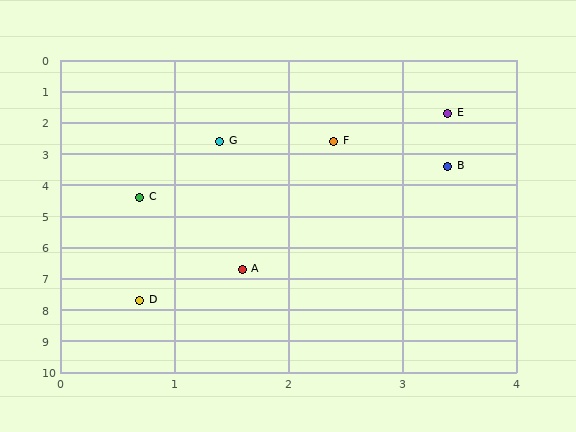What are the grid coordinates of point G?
Point G is at approximately (1.4, 2.6).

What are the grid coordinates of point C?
Point C is at approximately (0.7, 4.4).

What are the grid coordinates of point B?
Point B is at approximately (3.4, 3.4).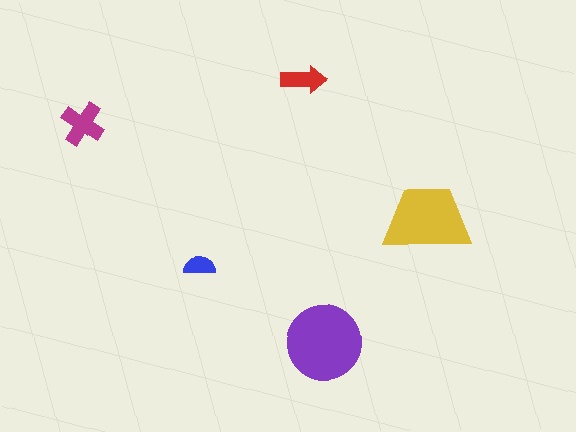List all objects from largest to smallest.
The purple circle, the yellow trapezoid, the magenta cross, the red arrow, the blue semicircle.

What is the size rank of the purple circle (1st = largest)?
1st.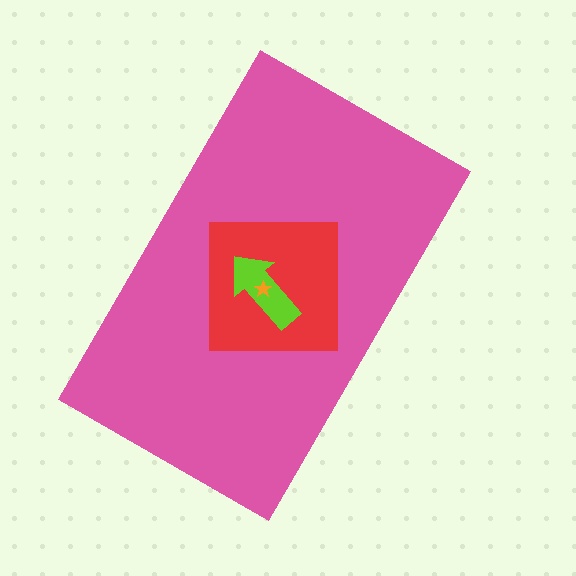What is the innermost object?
The orange star.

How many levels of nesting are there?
4.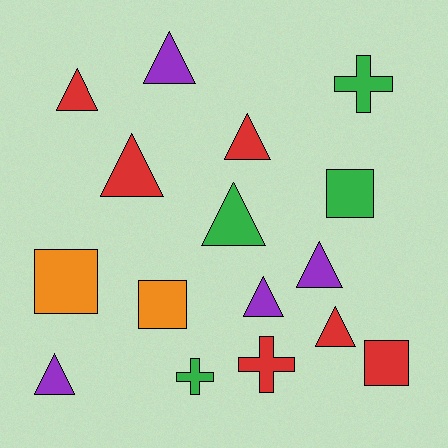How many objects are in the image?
There are 16 objects.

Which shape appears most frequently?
Triangle, with 9 objects.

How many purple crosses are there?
There are no purple crosses.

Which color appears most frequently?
Red, with 6 objects.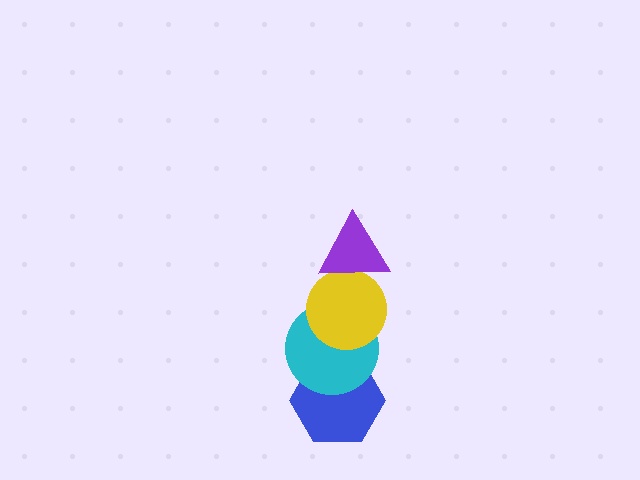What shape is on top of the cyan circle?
The yellow circle is on top of the cyan circle.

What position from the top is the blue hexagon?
The blue hexagon is 4th from the top.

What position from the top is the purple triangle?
The purple triangle is 1st from the top.